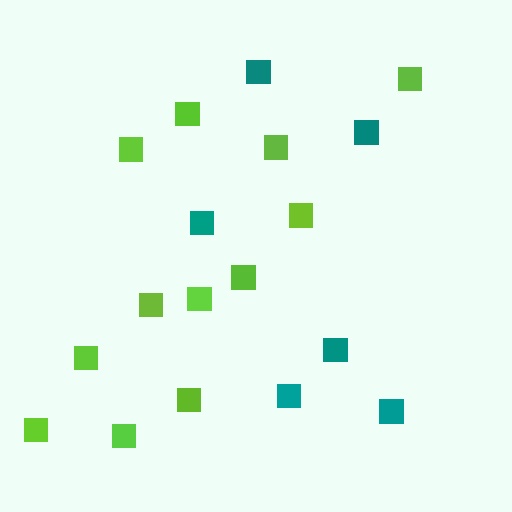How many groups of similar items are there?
There are 2 groups: one group of teal squares (6) and one group of lime squares (12).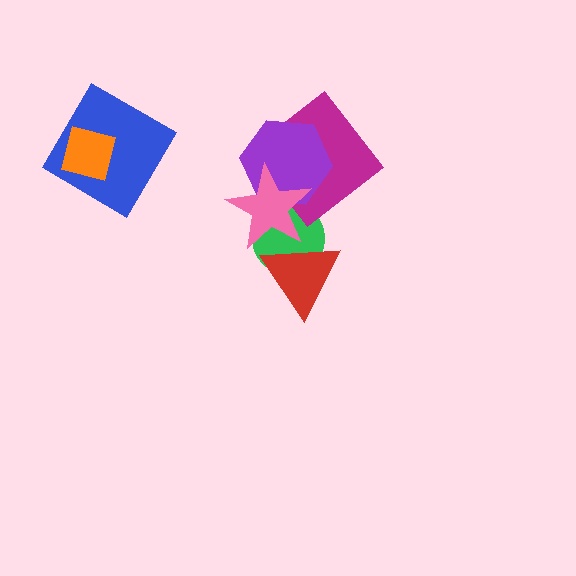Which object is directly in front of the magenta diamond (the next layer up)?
The purple hexagon is directly in front of the magenta diamond.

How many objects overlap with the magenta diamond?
2 objects overlap with the magenta diamond.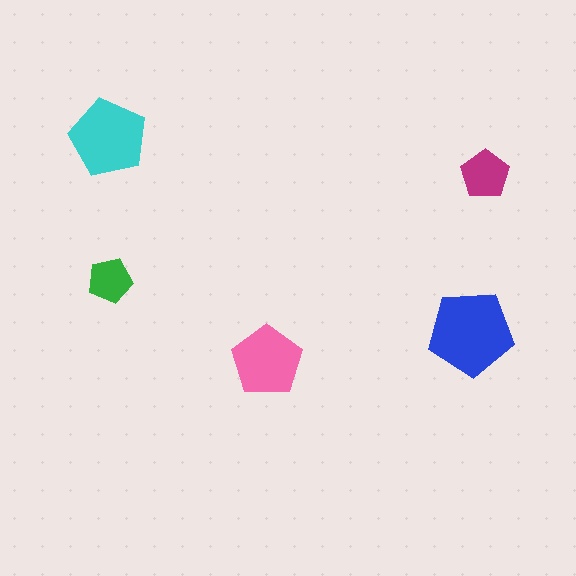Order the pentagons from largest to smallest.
the blue one, the cyan one, the pink one, the magenta one, the green one.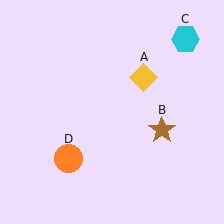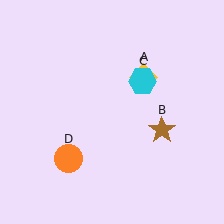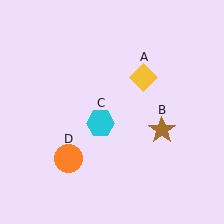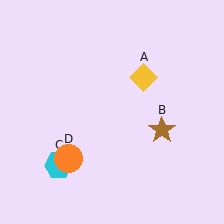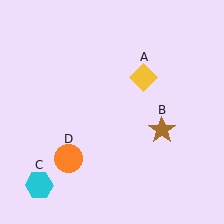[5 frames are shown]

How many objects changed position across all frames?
1 object changed position: cyan hexagon (object C).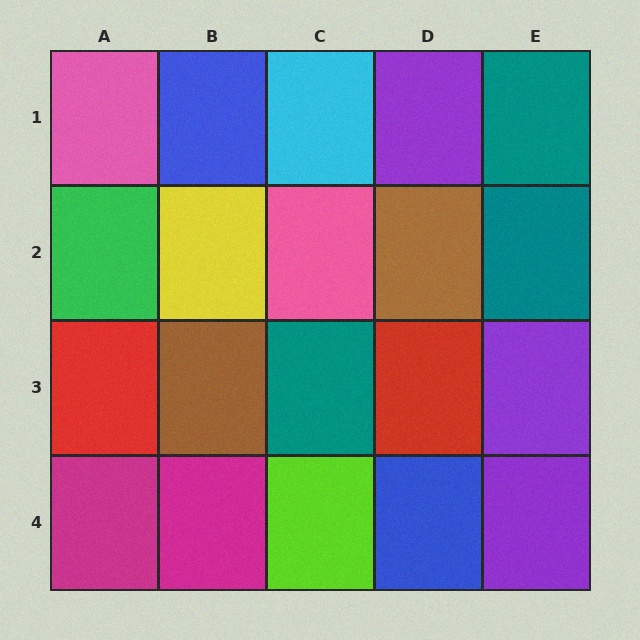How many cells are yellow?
1 cell is yellow.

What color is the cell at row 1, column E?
Teal.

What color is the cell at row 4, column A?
Magenta.